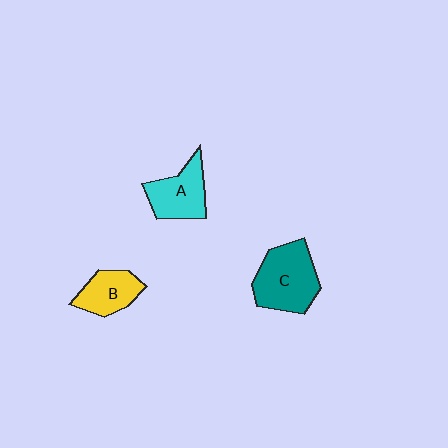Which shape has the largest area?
Shape C (teal).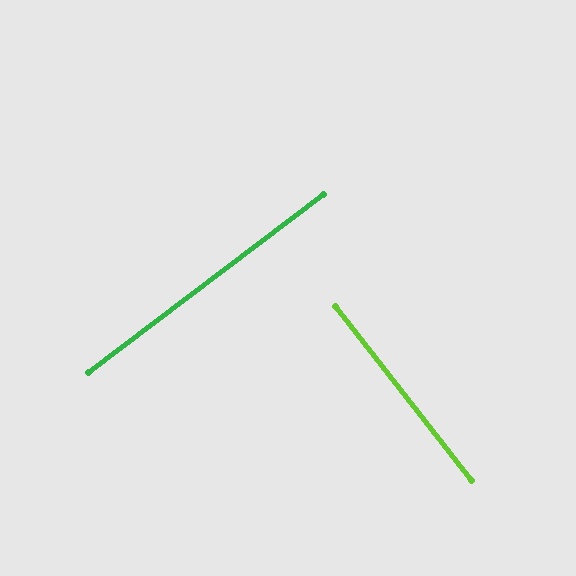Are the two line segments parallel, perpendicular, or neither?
Perpendicular — they meet at approximately 89°.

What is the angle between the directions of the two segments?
Approximately 89 degrees.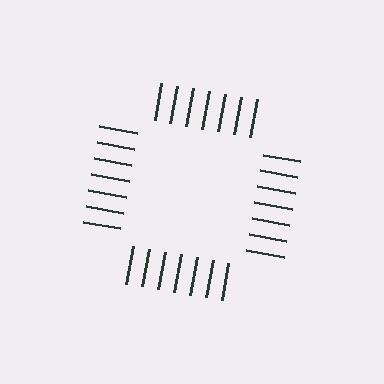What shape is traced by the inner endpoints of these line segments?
An illusory square — the line segments terminate on its edges but no continuous stroke is drawn.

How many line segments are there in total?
28 — 7 along each of the 4 edges.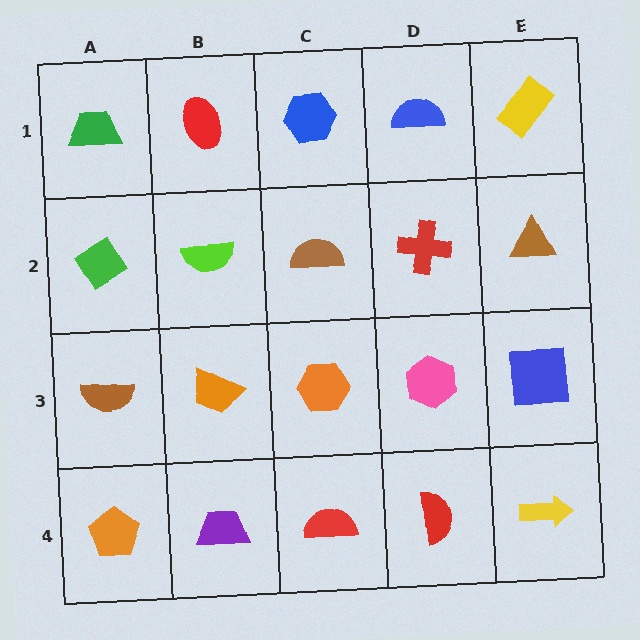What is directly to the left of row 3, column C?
An orange trapezoid.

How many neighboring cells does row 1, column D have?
3.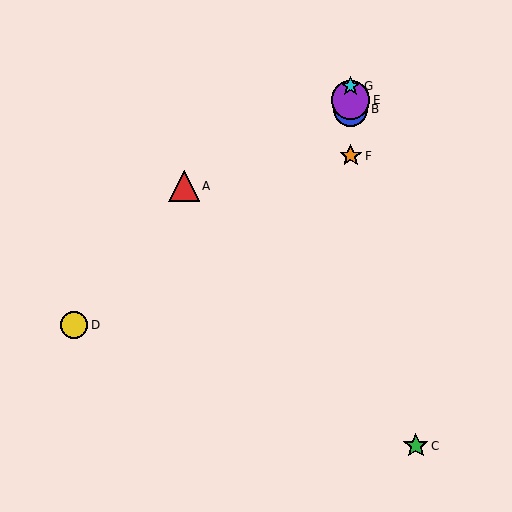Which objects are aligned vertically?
Objects B, E, F, G are aligned vertically.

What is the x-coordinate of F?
Object F is at x≈351.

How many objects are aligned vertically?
4 objects (B, E, F, G) are aligned vertically.